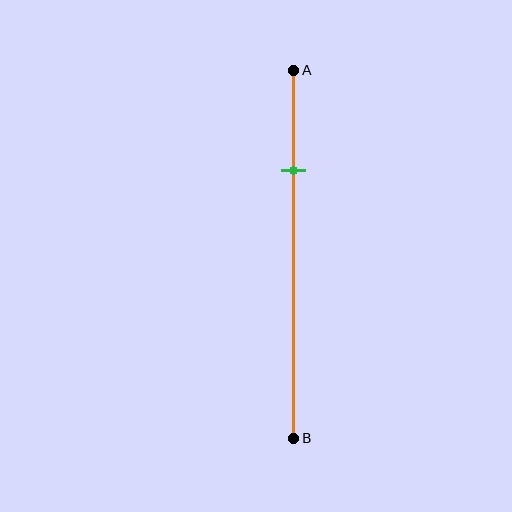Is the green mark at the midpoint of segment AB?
No, the mark is at about 25% from A, not at the 50% midpoint.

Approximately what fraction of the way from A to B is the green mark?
The green mark is approximately 25% of the way from A to B.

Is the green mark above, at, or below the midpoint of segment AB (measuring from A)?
The green mark is above the midpoint of segment AB.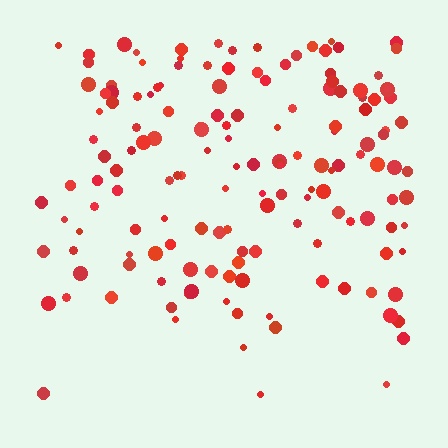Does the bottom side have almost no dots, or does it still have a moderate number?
Still a moderate number, just noticeably fewer than the top.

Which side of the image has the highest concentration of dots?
The top.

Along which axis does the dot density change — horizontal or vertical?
Vertical.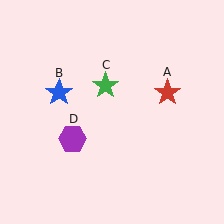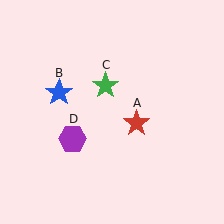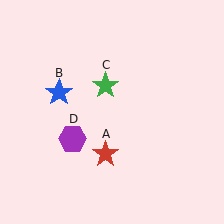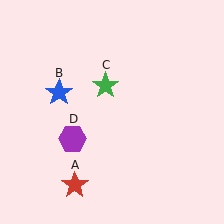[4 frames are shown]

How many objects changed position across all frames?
1 object changed position: red star (object A).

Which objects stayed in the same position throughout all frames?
Blue star (object B) and green star (object C) and purple hexagon (object D) remained stationary.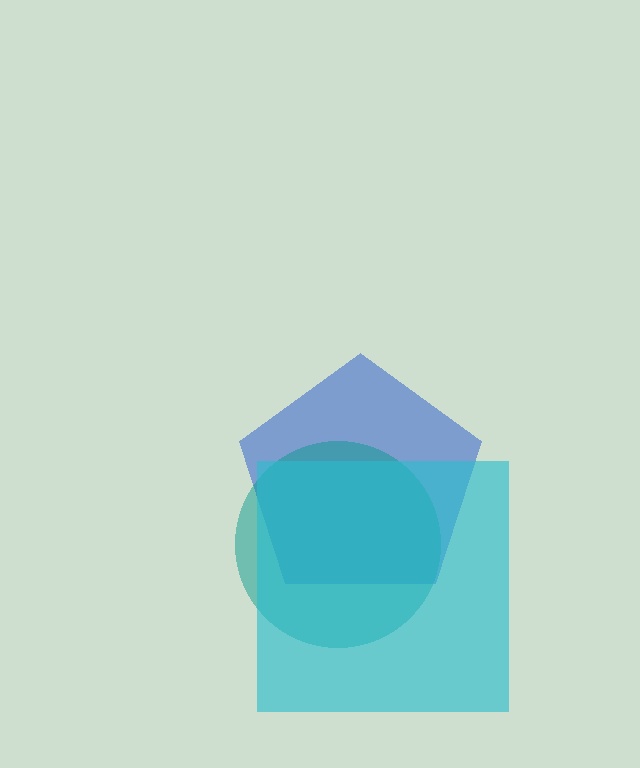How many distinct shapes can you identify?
There are 3 distinct shapes: a blue pentagon, a teal circle, a cyan square.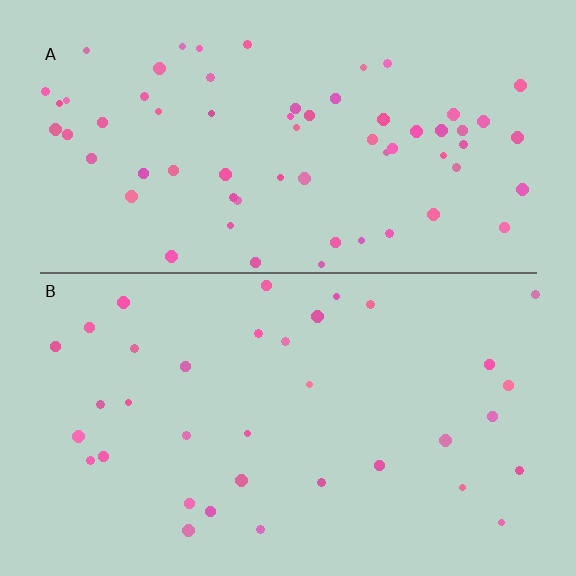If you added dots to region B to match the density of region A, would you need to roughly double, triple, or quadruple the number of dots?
Approximately double.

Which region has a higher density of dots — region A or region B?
A (the top).